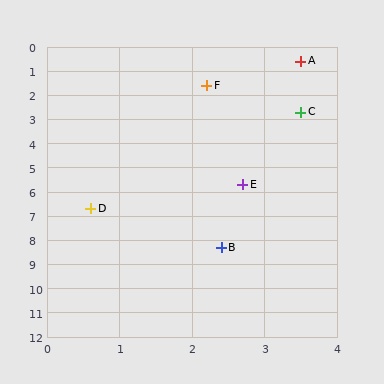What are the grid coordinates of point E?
Point E is at approximately (2.7, 5.7).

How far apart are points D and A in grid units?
Points D and A are about 6.8 grid units apart.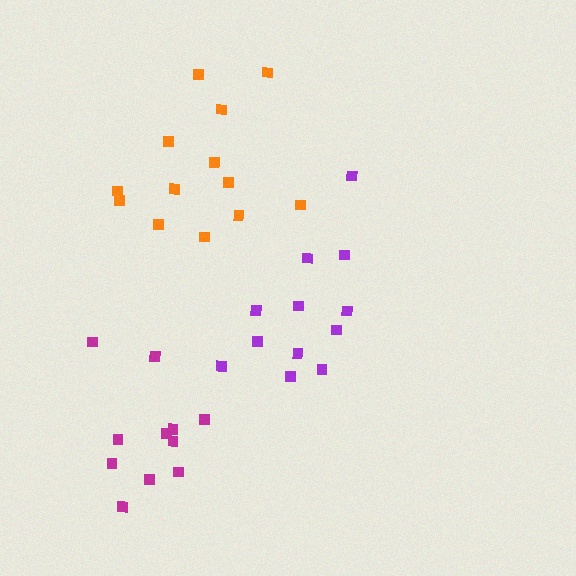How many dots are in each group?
Group 1: 12 dots, Group 2: 11 dots, Group 3: 14 dots (37 total).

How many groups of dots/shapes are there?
There are 3 groups.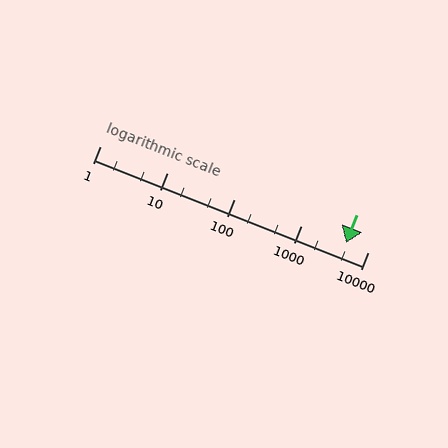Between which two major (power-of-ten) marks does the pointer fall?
The pointer is between 1000 and 10000.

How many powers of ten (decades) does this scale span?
The scale spans 4 decades, from 1 to 10000.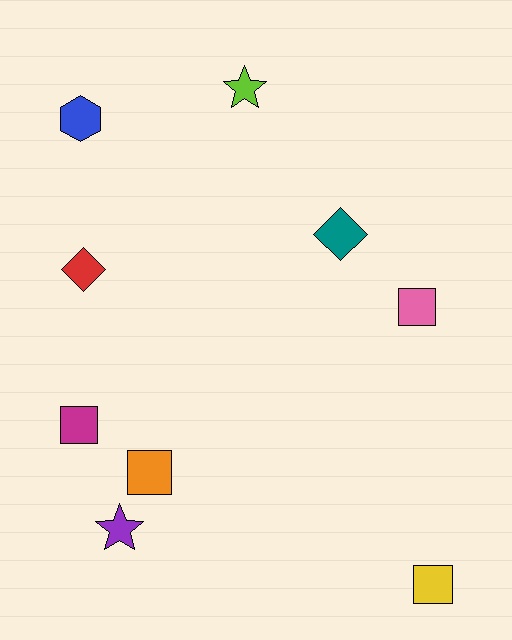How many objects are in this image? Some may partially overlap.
There are 9 objects.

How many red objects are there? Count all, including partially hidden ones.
There is 1 red object.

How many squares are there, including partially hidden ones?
There are 4 squares.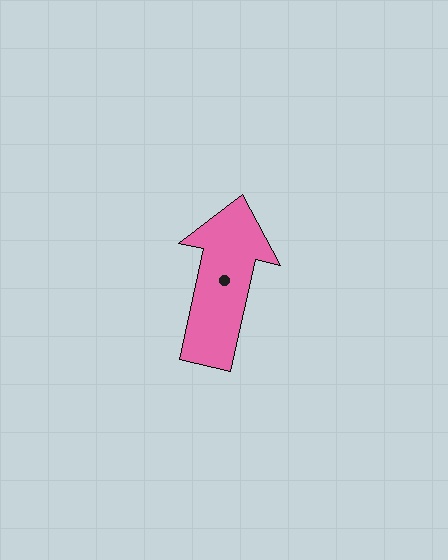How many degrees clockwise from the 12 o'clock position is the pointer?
Approximately 12 degrees.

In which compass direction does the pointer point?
North.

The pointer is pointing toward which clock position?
Roughly 12 o'clock.